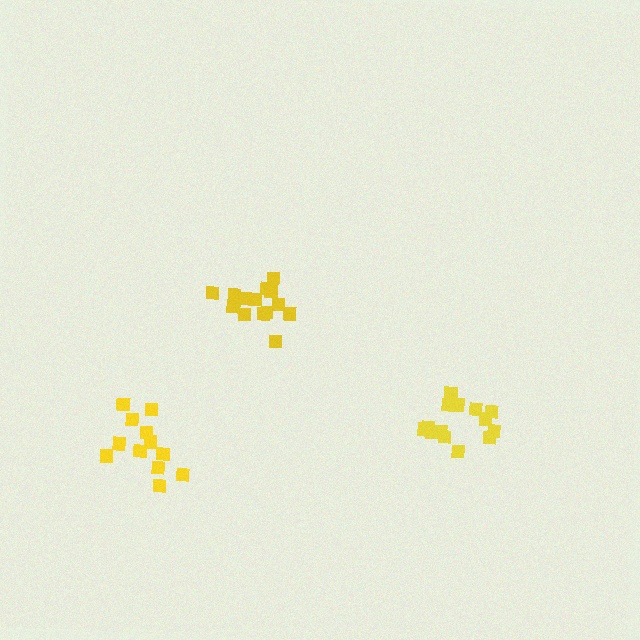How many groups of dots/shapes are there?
There are 3 groups.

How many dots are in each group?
Group 1: 12 dots, Group 2: 15 dots, Group 3: 14 dots (41 total).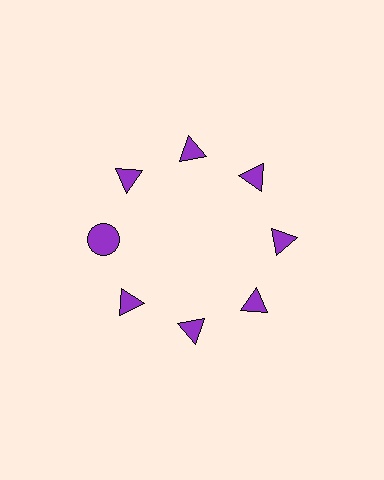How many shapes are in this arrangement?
There are 8 shapes arranged in a ring pattern.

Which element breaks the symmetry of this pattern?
The purple circle at roughly the 9 o'clock position breaks the symmetry. All other shapes are purple triangles.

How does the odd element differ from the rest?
It has a different shape: circle instead of triangle.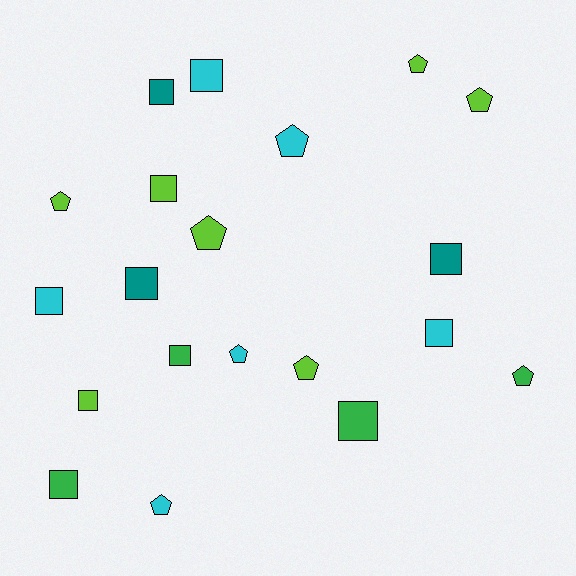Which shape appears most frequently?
Square, with 11 objects.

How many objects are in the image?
There are 20 objects.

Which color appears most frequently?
Lime, with 7 objects.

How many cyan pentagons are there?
There are 3 cyan pentagons.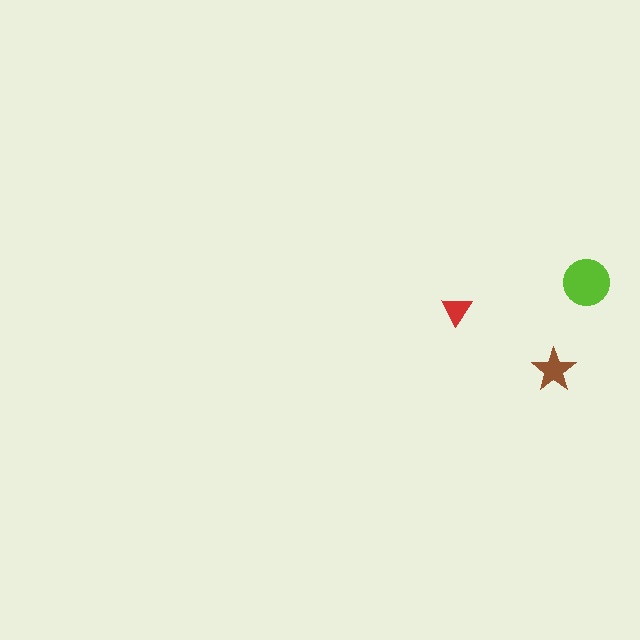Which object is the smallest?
The red triangle.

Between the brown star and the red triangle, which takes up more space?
The brown star.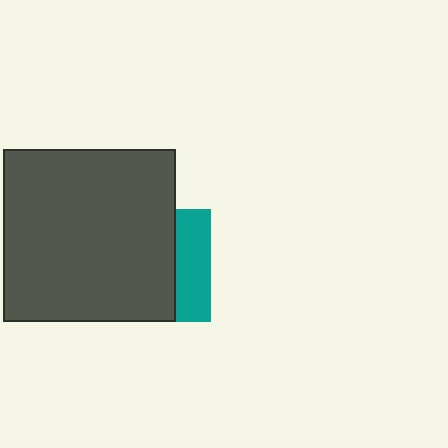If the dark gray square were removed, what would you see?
You would see the complete teal square.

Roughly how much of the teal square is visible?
A small part of it is visible (roughly 32%).